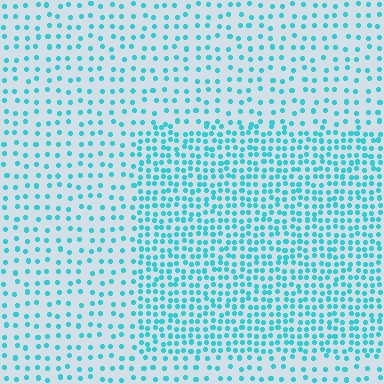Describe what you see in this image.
The image contains small cyan elements arranged at two different densities. A rectangle-shaped region is visible where the elements are more densely packed than the surrounding area.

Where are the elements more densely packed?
The elements are more densely packed inside the rectangle boundary.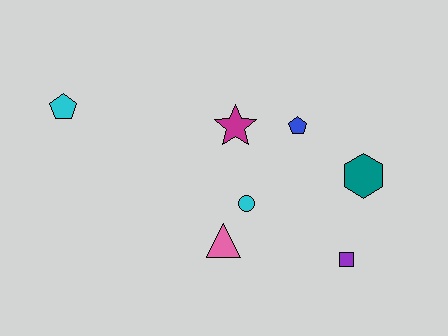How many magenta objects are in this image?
There is 1 magenta object.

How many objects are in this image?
There are 7 objects.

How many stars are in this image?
There is 1 star.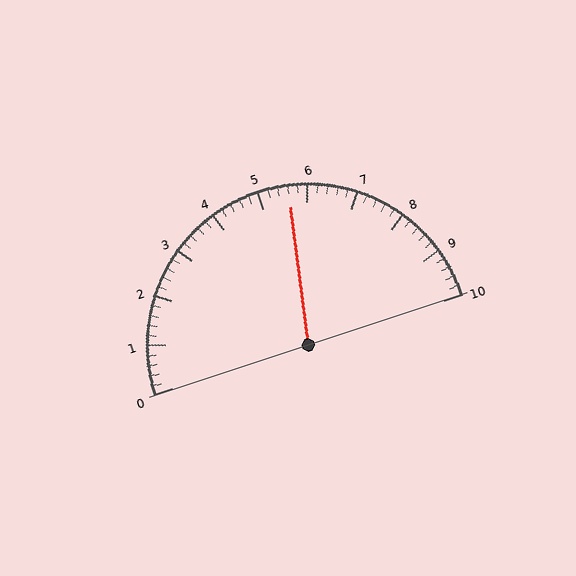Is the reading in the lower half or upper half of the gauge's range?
The reading is in the upper half of the range (0 to 10).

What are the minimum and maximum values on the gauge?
The gauge ranges from 0 to 10.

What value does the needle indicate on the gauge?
The needle indicates approximately 5.6.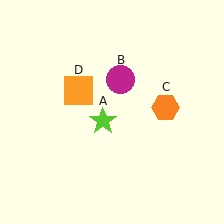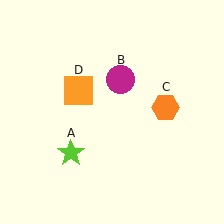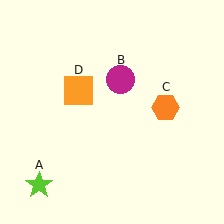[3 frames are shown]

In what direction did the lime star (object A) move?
The lime star (object A) moved down and to the left.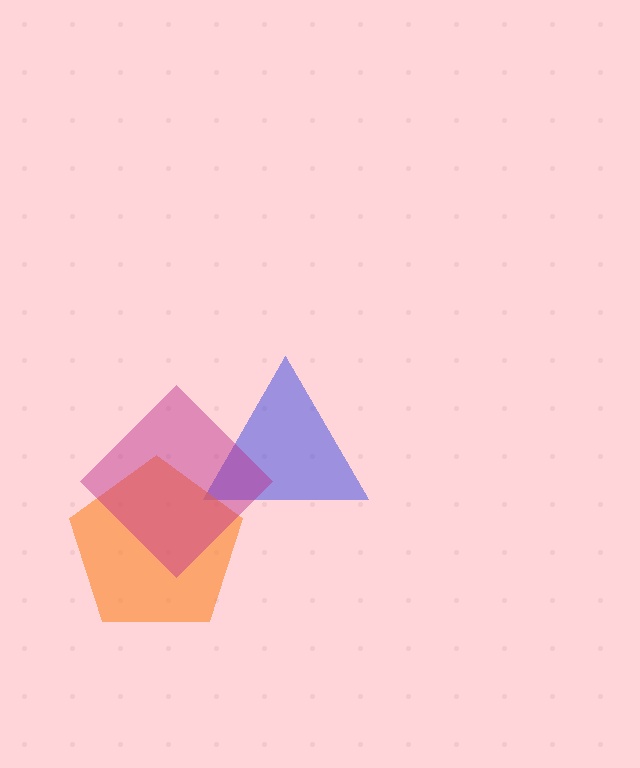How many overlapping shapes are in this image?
There are 3 overlapping shapes in the image.